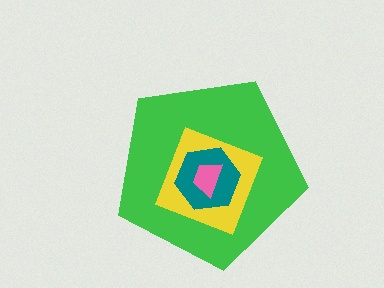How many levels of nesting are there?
4.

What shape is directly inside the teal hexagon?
The pink trapezoid.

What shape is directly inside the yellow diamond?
The teal hexagon.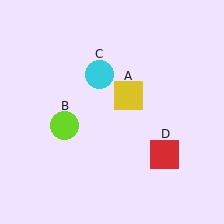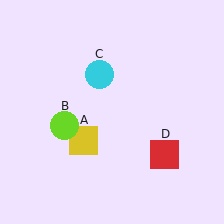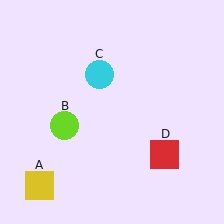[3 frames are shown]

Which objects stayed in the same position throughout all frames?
Lime circle (object B) and cyan circle (object C) and red square (object D) remained stationary.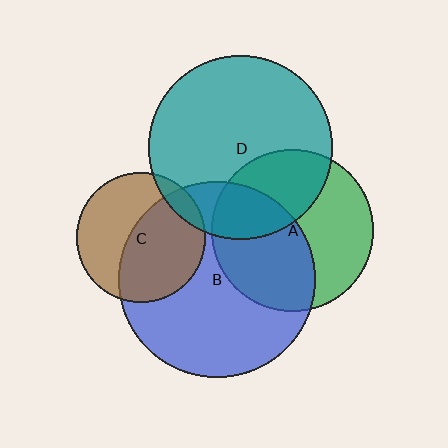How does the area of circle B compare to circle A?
Approximately 1.5 times.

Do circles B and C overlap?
Yes.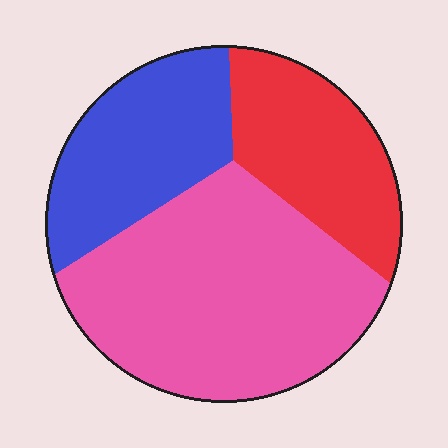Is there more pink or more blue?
Pink.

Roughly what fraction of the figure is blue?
Blue covers about 25% of the figure.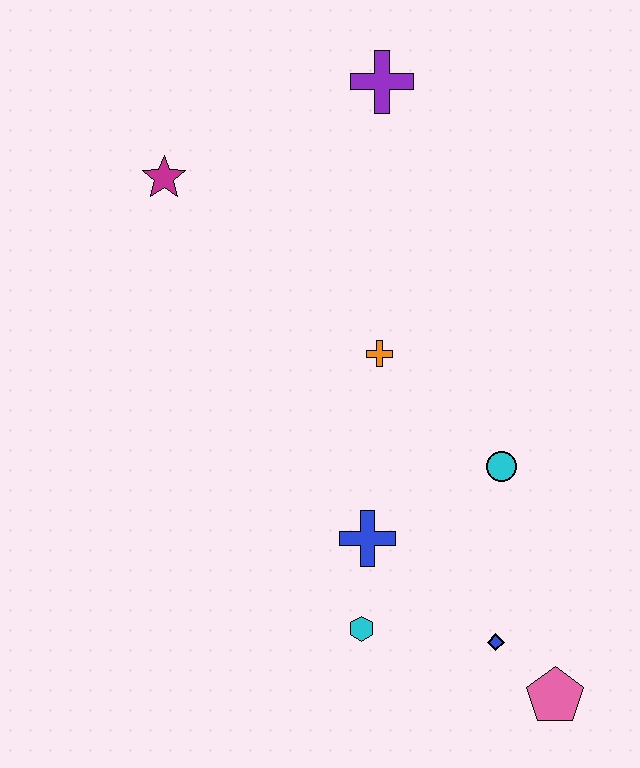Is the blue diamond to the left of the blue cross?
No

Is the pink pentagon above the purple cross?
No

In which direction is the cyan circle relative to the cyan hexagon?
The cyan circle is above the cyan hexagon.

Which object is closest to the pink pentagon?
The blue diamond is closest to the pink pentagon.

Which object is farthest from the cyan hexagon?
The purple cross is farthest from the cyan hexagon.